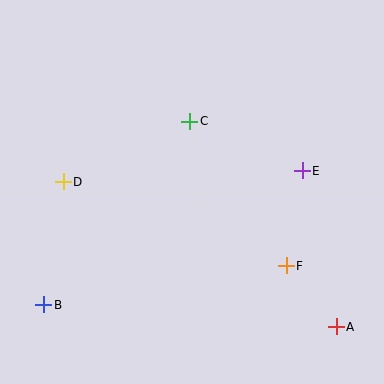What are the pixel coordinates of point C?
Point C is at (190, 121).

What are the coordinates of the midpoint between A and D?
The midpoint between A and D is at (200, 254).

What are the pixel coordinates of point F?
Point F is at (286, 266).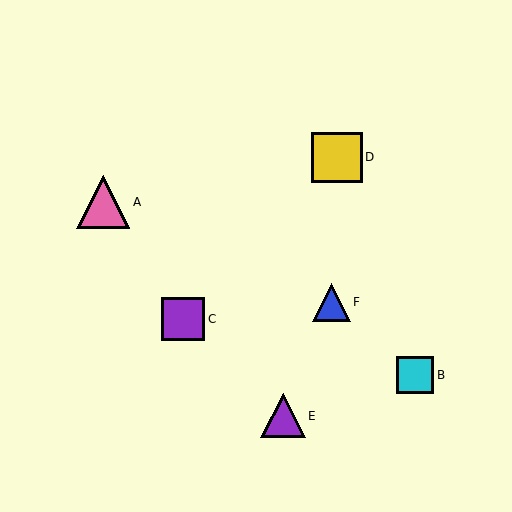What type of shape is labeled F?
Shape F is a blue triangle.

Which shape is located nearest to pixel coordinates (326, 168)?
The yellow square (labeled D) at (337, 157) is nearest to that location.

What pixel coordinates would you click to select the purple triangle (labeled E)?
Click at (283, 416) to select the purple triangle E.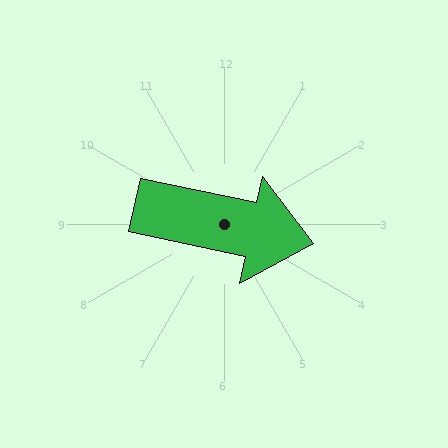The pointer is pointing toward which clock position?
Roughly 3 o'clock.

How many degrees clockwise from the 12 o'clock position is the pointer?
Approximately 102 degrees.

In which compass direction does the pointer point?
East.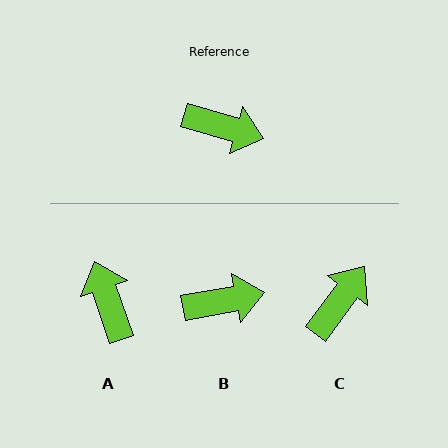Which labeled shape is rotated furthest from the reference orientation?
A, about 125 degrees away.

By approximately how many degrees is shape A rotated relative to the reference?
Approximately 125 degrees counter-clockwise.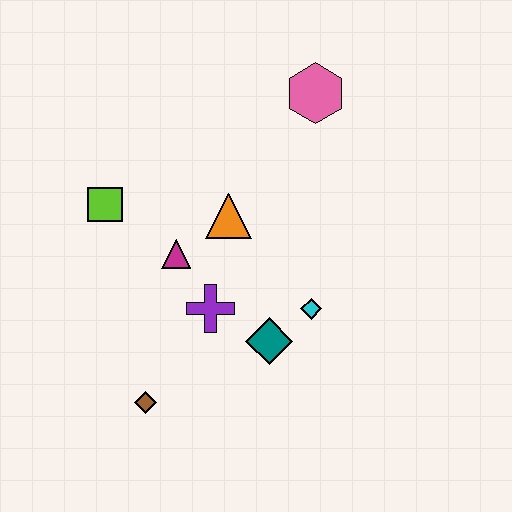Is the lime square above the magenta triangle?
Yes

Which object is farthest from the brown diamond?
The pink hexagon is farthest from the brown diamond.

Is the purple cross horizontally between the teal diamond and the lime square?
Yes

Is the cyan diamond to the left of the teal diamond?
No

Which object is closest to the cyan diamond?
The teal diamond is closest to the cyan diamond.